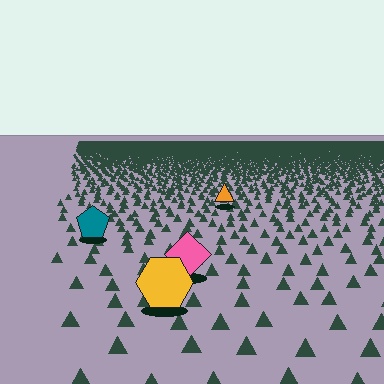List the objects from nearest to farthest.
From nearest to farthest: the yellow hexagon, the pink diamond, the teal pentagon, the orange triangle.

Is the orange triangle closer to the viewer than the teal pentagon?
No. The teal pentagon is closer — you can tell from the texture gradient: the ground texture is coarser near it.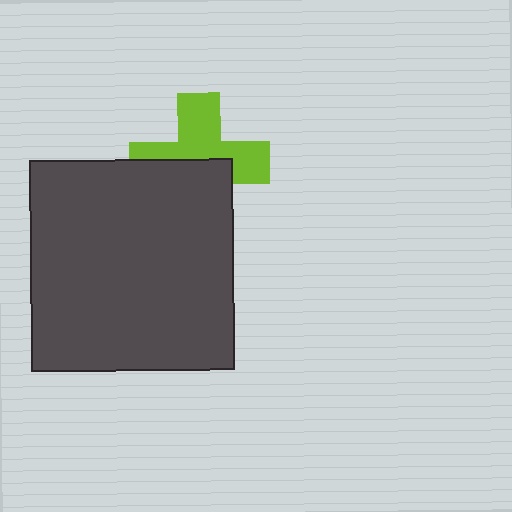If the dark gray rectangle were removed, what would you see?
You would see the complete lime cross.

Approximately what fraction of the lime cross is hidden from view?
Roughly 47% of the lime cross is hidden behind the dark gray rectangle.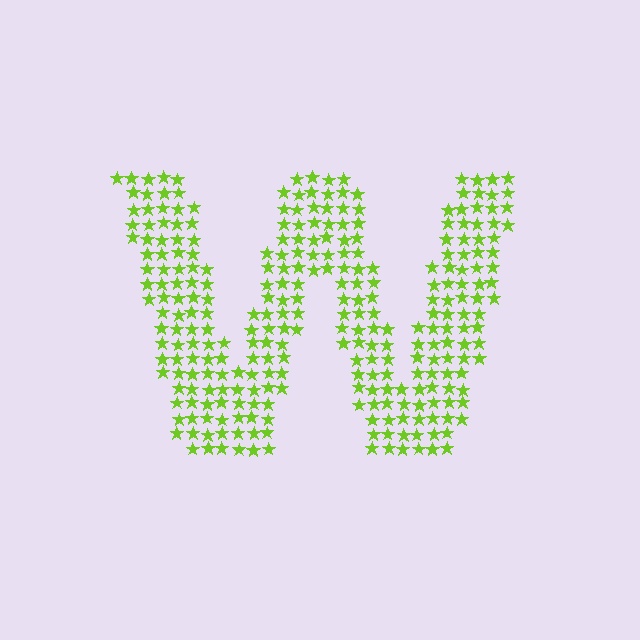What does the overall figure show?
The overall figure shows the letter W.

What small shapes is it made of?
It is made of small stars.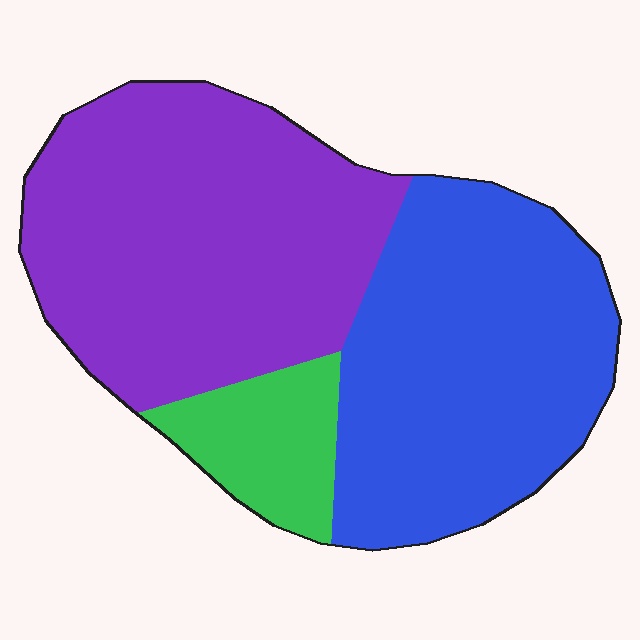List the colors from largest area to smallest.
From largest to smallest: purple, blue, green.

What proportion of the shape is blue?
Blue takes up about two fifths (2/5) of the shape.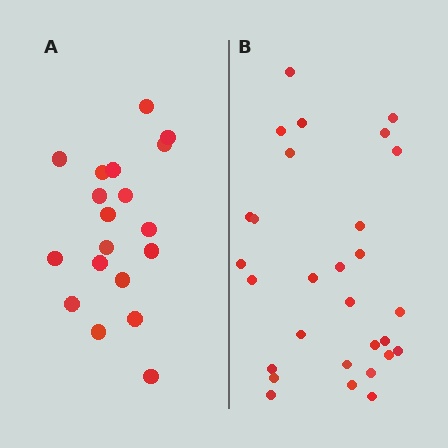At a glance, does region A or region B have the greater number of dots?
Region B (the right region) has more dots.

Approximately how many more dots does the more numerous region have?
Region B has roughly 10 or so more dots than region A.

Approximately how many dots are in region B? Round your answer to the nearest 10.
About 30 dots. (The exact count is 29, which rounds to 30.)